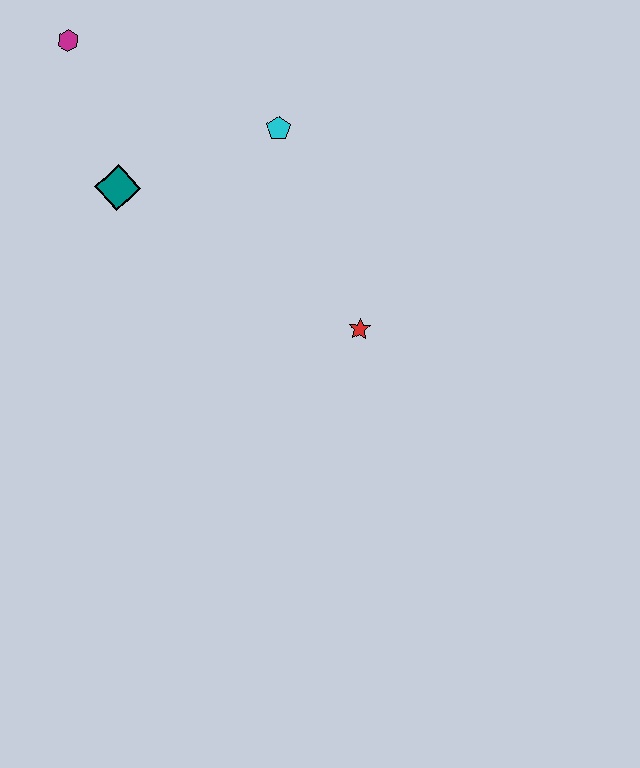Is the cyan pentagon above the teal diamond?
Yes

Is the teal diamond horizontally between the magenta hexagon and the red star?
Yes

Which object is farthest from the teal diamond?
The red star is farthest from the teal diamond.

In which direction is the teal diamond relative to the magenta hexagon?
The teal diamond is below the magenta hexagon.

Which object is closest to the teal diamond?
The magenta hexagon is closest to the teal diamond.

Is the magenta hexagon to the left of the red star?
Yes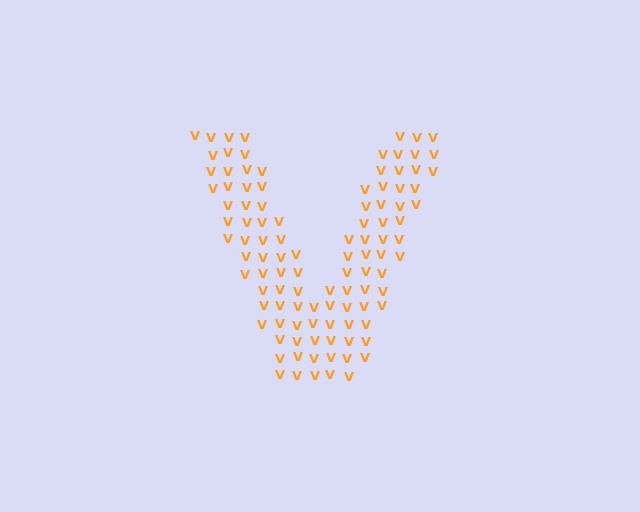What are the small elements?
The small elements are letter V's.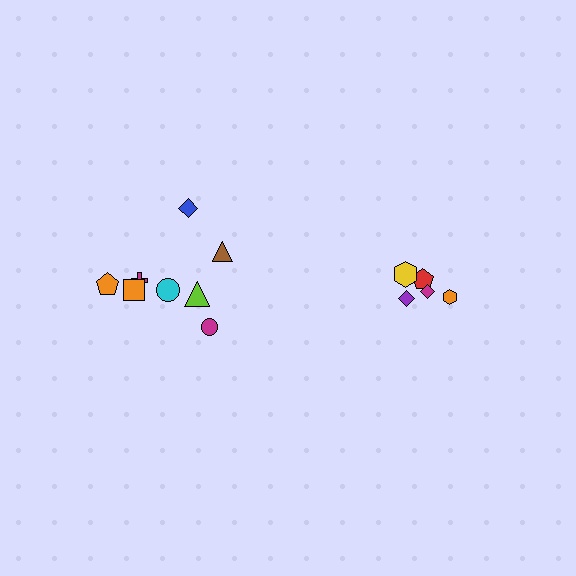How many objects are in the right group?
There are 5 objects.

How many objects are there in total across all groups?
There are 13 objects.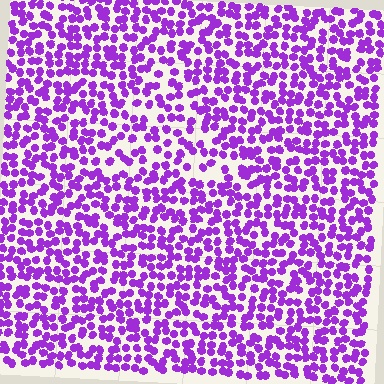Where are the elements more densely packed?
The elements are more densely packed outside the triangle boundary.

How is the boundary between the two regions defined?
The boundary is defined by a change in element density (approximately 1.5x ratio). All elements are the same color, size, and shape.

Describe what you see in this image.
The image contains small purple elements arranged at two different densities. A triangle-shaped region is visible where the elements are less densely packed than the surrounding area.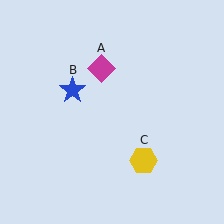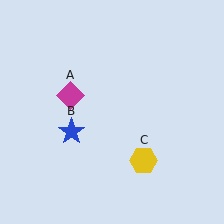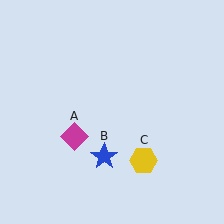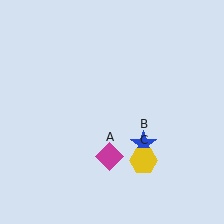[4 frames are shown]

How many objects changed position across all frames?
2 objects changed position: magenta diamond (object A), blue star (object B).